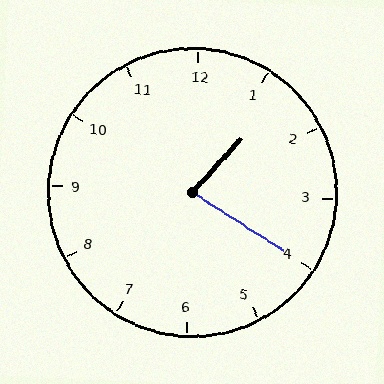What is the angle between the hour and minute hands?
Approximately 80 degrees.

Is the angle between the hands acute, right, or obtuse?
It is acute.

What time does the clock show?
1:20.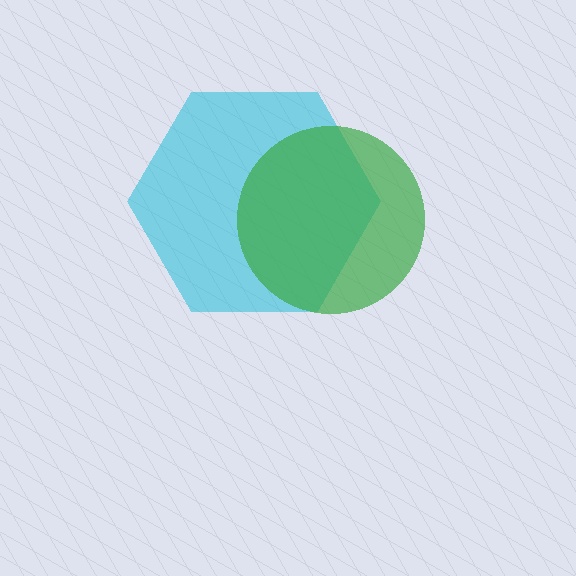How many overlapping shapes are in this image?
There are 2 overlapping shapes in the image.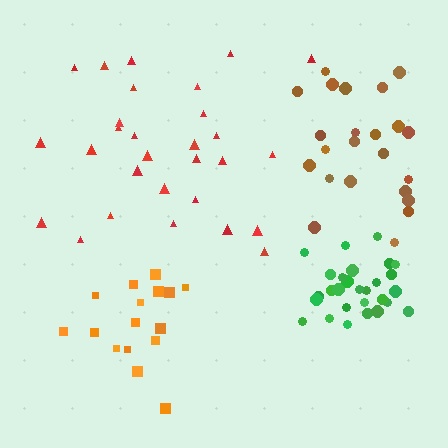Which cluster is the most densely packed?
Green.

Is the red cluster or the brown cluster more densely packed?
Brown.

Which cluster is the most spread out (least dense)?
Red.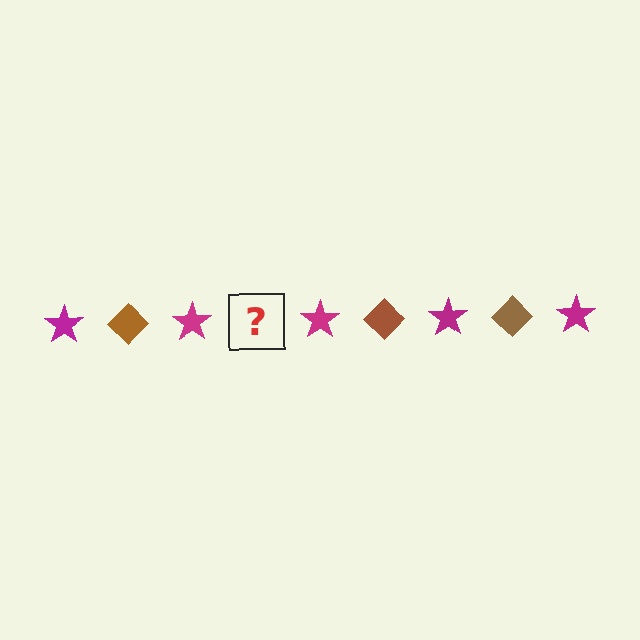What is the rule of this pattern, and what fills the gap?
The rule is that the pattern alternates between magenta star and brown diamond. The gap should be filled with a brown diamond.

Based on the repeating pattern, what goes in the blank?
The blank should be a brown diamond.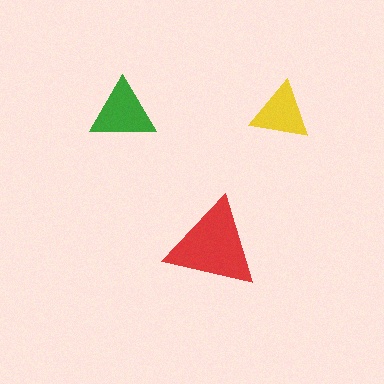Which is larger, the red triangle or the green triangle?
The red one.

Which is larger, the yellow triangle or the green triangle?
The green one.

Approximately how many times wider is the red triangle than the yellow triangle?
About 1.5 times wider.